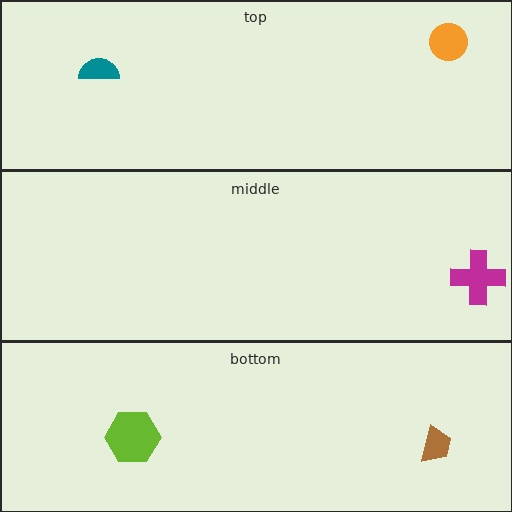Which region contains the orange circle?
The top region.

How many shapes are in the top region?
2.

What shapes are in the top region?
The orange circle, the teal semicircle.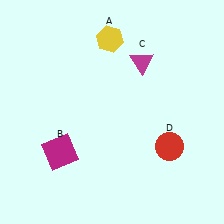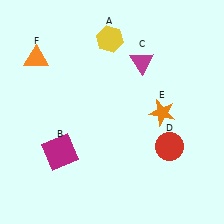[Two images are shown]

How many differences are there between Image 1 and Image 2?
There are 2 differences between the two images.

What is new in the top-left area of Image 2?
An orange triangle (F) was added in the top-left area of Image 2.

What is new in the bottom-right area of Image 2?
An orange star (E) was added in the bottom-right area of Image 2.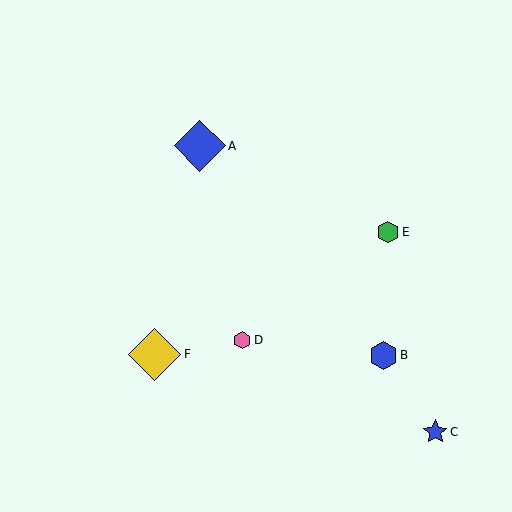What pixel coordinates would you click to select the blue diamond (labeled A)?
Click at (200, 146) to select the blue diamond A.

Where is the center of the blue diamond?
The center of the blue diamond is at (200, 146).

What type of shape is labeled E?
Shape E is a green hexagon.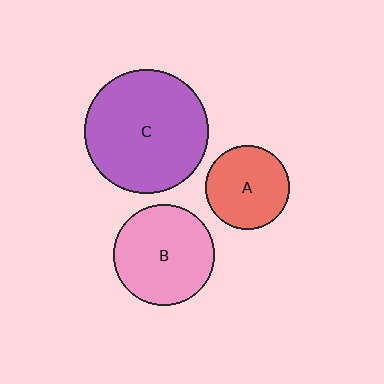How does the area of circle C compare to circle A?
Approximately 2.2 times.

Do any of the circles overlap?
No, none of the circles overlap.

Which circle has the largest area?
Circle C (purple).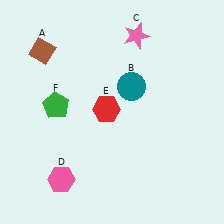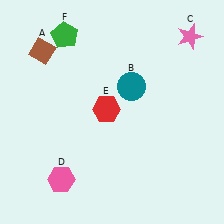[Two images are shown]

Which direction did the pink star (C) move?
The pink star (C) moved right.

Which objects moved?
The objects that moved are: the pink star (C), the green pentagon (F).